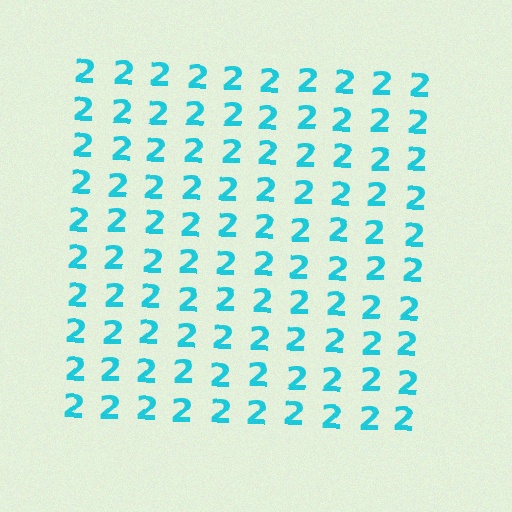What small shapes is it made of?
It is made of small digit 2's.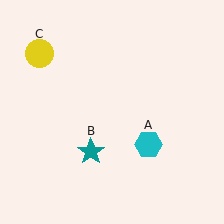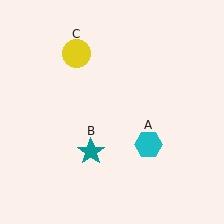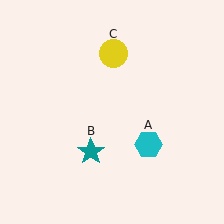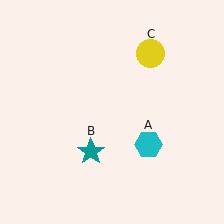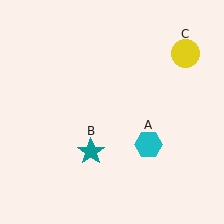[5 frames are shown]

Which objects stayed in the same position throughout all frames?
Cyan hexagon (object A) and teal star (object B) remained stationary.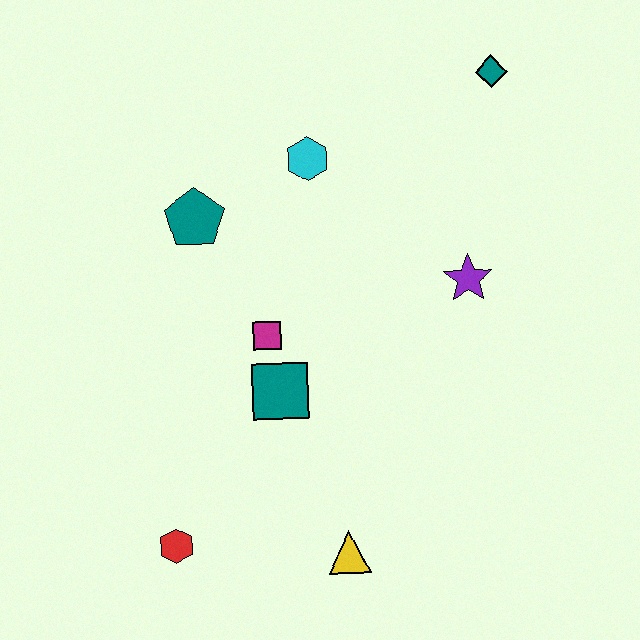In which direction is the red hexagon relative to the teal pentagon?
The red hexagon is below the teal pentagon.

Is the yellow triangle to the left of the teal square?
No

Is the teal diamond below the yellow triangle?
No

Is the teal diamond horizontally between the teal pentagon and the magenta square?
No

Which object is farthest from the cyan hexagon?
The red hexagon is farthest from the cyan hexagon.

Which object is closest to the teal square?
The magenta square is closest to the teal square.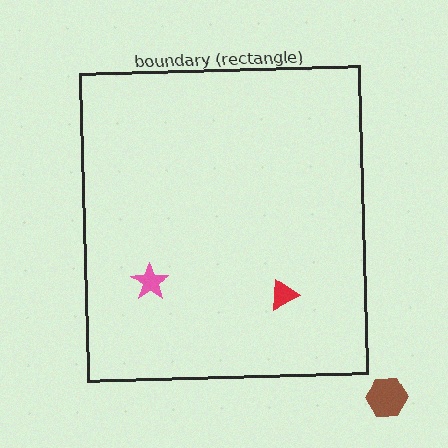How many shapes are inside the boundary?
2 inside, 1 outside.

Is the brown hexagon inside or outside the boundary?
Outside.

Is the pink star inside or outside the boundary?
Inside.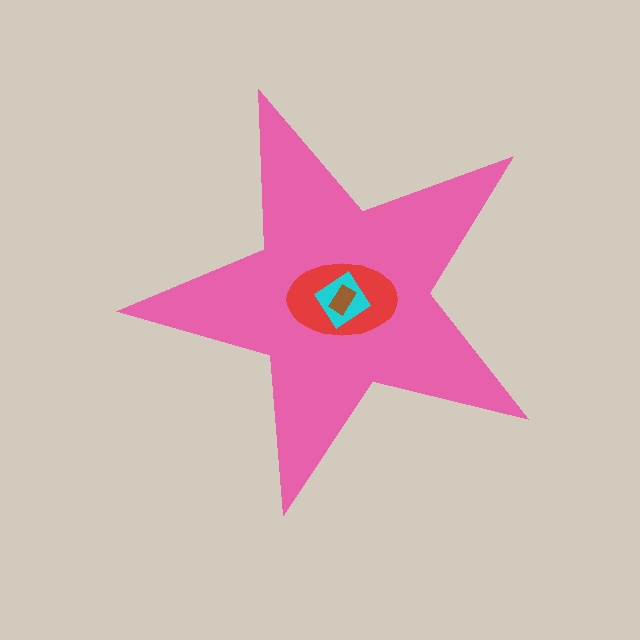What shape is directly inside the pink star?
The red ellipse.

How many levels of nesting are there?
4.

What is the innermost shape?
The brown rectangle.